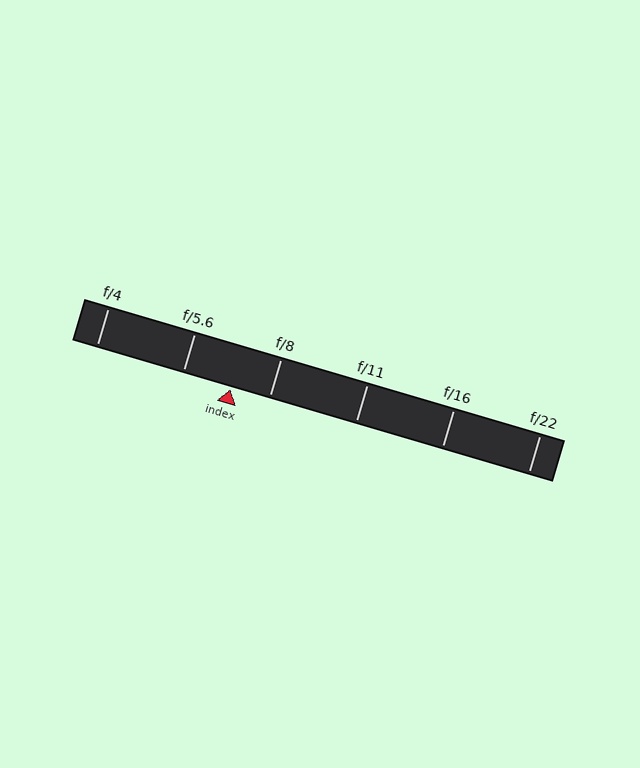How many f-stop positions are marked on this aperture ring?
There are 6 f-stop positions marked.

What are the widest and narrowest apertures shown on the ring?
The widest aperture shown is f/4 and the narrowest is f/22.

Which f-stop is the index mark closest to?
The index mark is closest to f/8.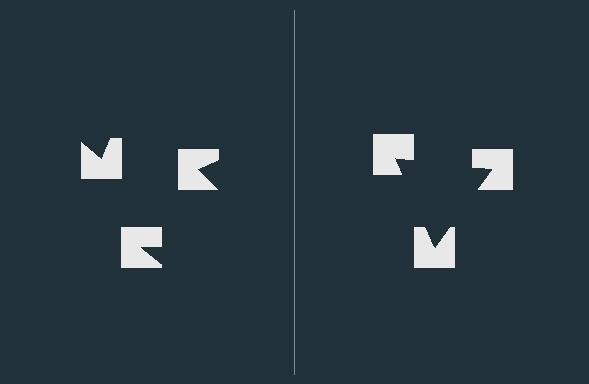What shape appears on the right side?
An illusory triangle.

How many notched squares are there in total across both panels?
6 — 3 on each side.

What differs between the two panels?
The notched squares are positioned identically on both sides; only the wedge orientations differ. On the right they align to a triangle; on the left they are misaligned.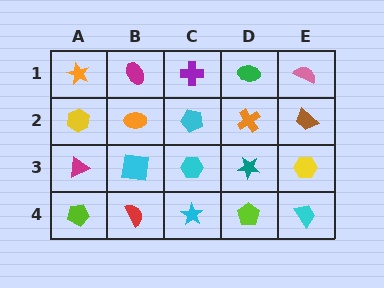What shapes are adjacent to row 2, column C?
A purple cross (row 1, column C), a cyan hexagon (row 3, column C), an orange ellipse (row 2, column B), an orange cross (row 2, column D).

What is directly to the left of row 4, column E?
A lime pentagon.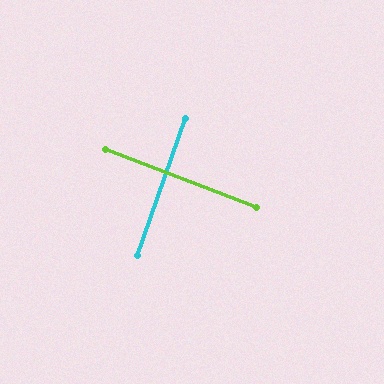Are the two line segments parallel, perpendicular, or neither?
Perpendicular — they meet at approximately 88°.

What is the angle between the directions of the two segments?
Approximately 88 degrees.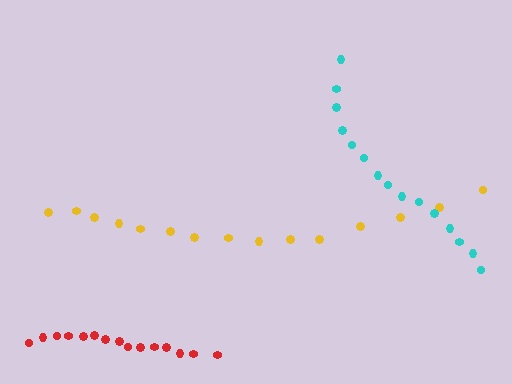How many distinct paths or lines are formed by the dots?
There are 3 distinct paths.